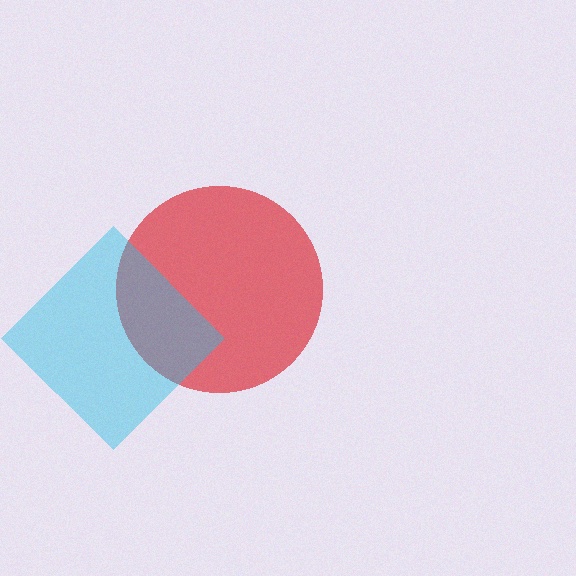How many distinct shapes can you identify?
There are 2 distinct shapes: a red circle, a cyan diamond.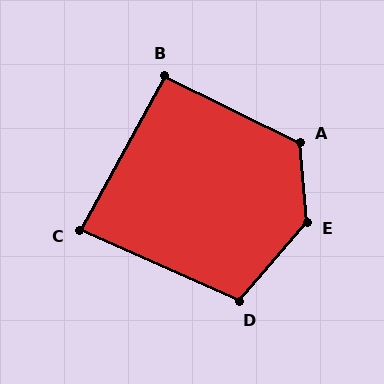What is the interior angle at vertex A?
Approximately 121 degrees (obtuse).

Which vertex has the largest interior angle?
E, at approximately 135 degrees.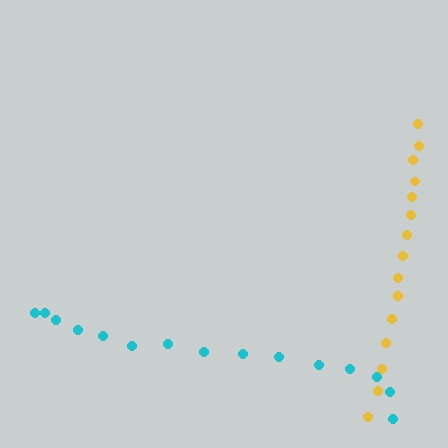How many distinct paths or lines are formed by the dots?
There are 2 distinct paths.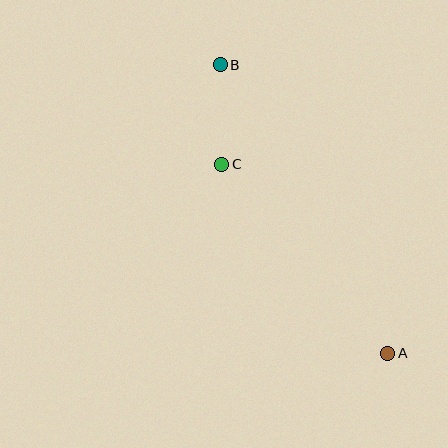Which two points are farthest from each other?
Points A and B are farthest from each other.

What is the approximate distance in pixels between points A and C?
The distance between A and C is approximately 252 pixels.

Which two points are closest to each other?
Points B and C are closest to each other.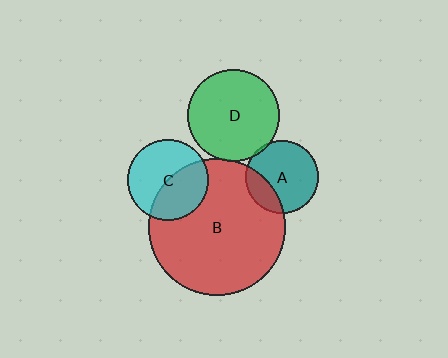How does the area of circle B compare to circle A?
Approximately 3.6 times.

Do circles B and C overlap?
Yes.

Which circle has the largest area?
Circle B (red).